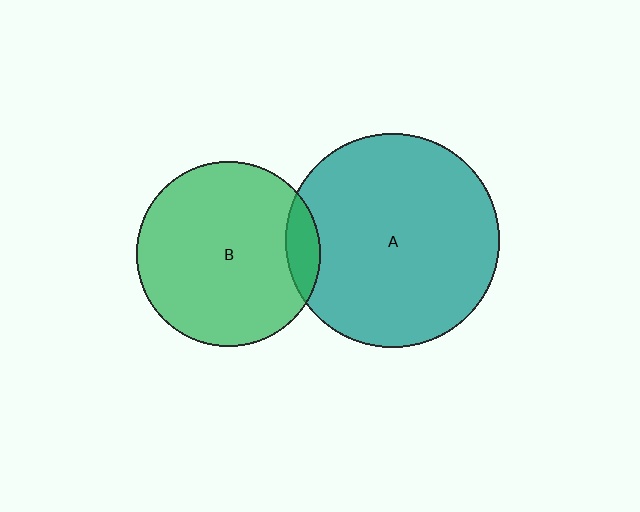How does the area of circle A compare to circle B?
Approximately 1.3 times.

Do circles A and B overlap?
Yes.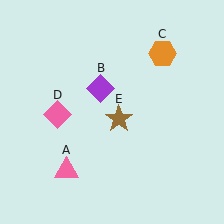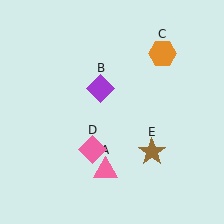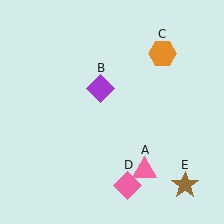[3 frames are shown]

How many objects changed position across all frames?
3 objects changed position: pink triangle (object A), pink diamond (object D), brown star (object E).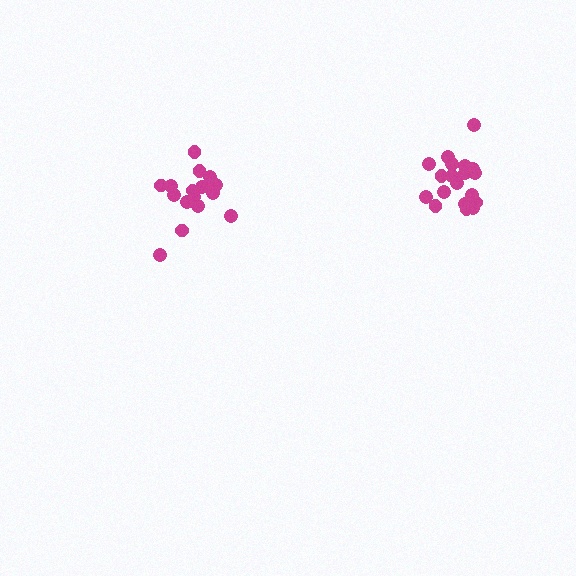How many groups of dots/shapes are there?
There are 2 groups.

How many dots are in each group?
Group 1: 19 dots, Group 2: 18 dots (37 total).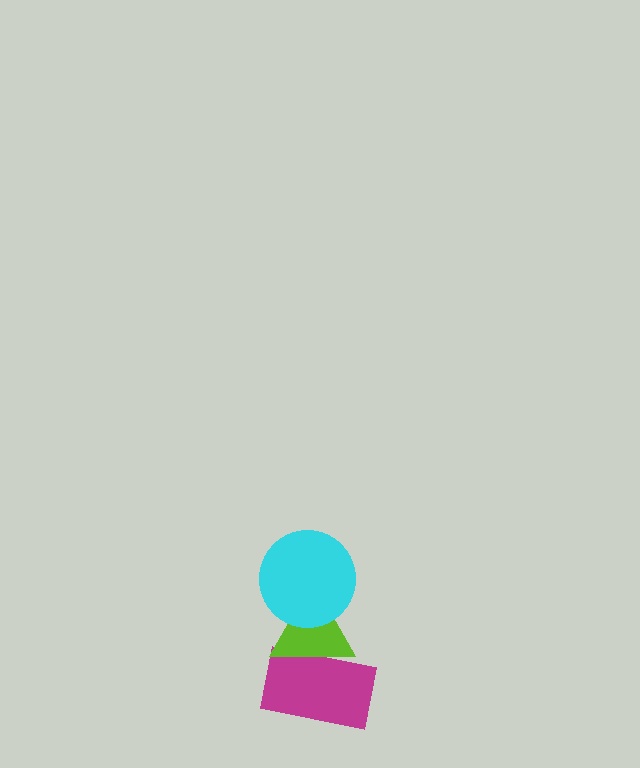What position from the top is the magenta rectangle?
The magenta rectangle is 3rd from the top.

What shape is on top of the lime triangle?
The cyan circle is on top of the lime triangle.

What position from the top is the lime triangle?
The lime triangle is 2nd from the top.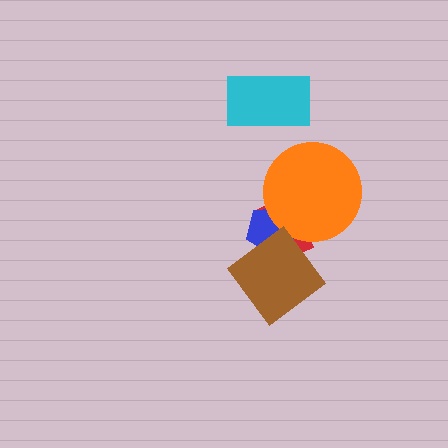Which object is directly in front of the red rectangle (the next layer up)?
The blue pentagon is directly in front of the red rectangle.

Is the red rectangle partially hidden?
Yes, it is partially covered by another shape.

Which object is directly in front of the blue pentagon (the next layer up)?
The orange circle is directly in front of the blue pentagon.